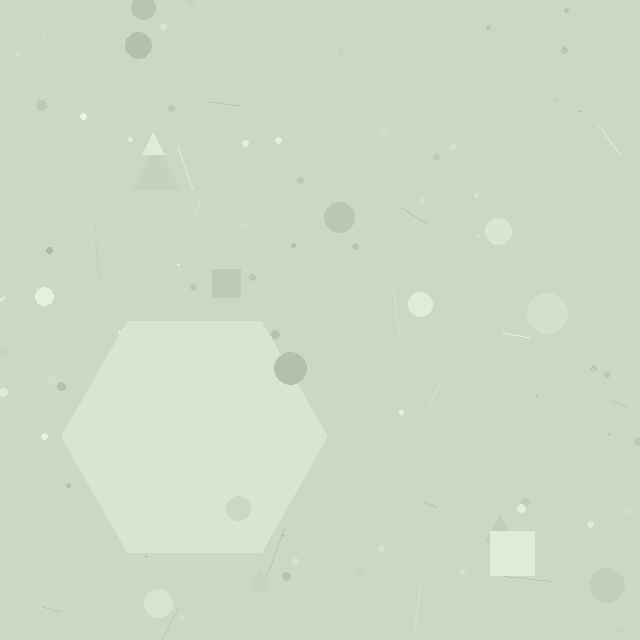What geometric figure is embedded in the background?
A hexagon is embedded in the background.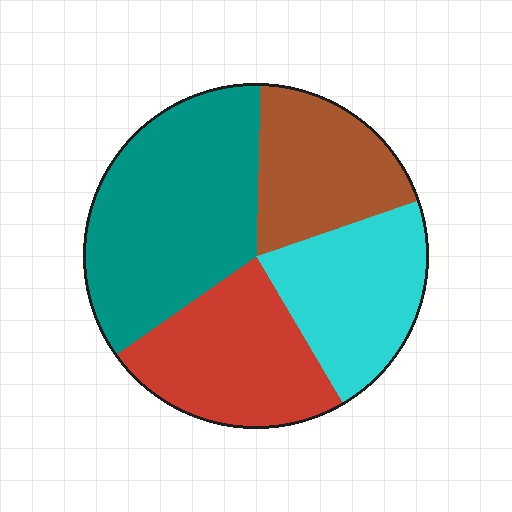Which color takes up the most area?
Teal, at roughly 35%.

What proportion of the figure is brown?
Brown takes up about one fifth (1/5) of the figure.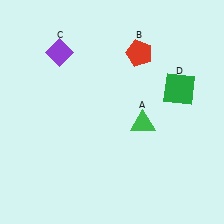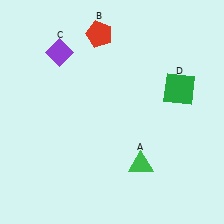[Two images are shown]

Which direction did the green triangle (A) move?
The green triangle (A) moved down.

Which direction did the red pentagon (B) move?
The red pentagon (B) moved left.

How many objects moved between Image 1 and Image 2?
2 objects moved between the two images.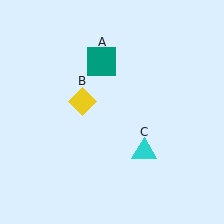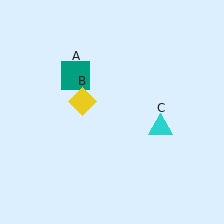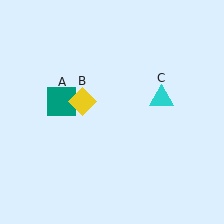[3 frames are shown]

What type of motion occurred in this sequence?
The teal square (object A), cyan triangle (object C) rotated counterclockwise around the center of the scene.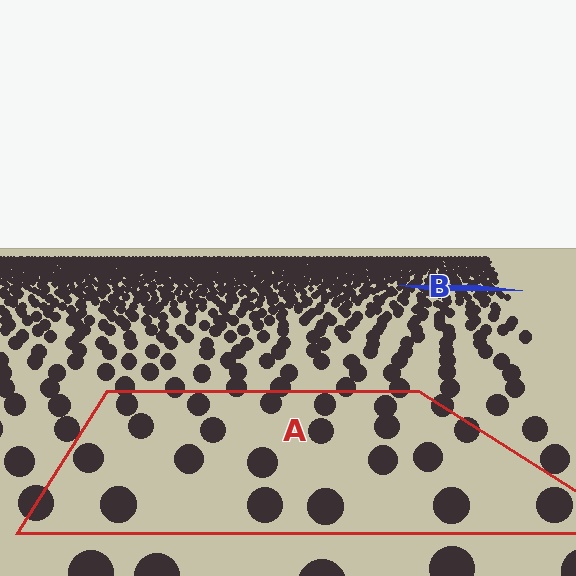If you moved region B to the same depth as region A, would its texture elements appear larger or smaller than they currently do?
They would appear larger. At a closer depth, the same texture elements are projected at a bigger on-screen size.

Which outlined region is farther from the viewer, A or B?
Region B is farther from the viewer — the texture elements inside it appear smaller and more densely packed.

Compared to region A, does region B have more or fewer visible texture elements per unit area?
Region B has more texture elements per unit area — they are packed more densely because it is farther away.